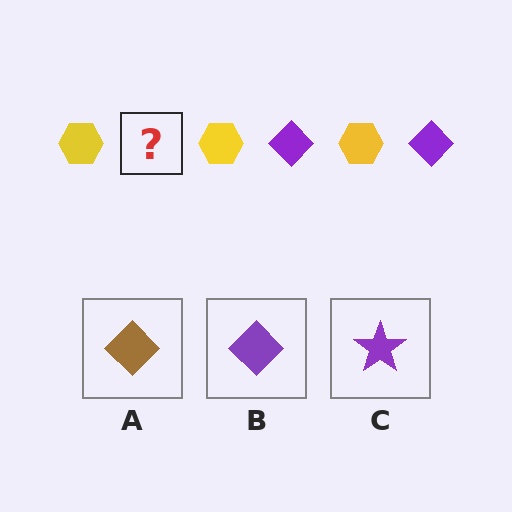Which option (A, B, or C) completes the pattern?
B.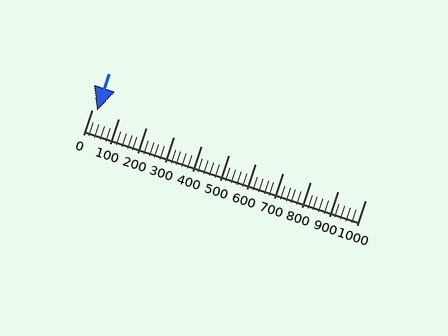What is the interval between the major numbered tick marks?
The major tick marks are spaced 100 units apart.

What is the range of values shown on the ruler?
The ruler shows values from 0 to 1000.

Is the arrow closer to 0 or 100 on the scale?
The arrow is closer to 0.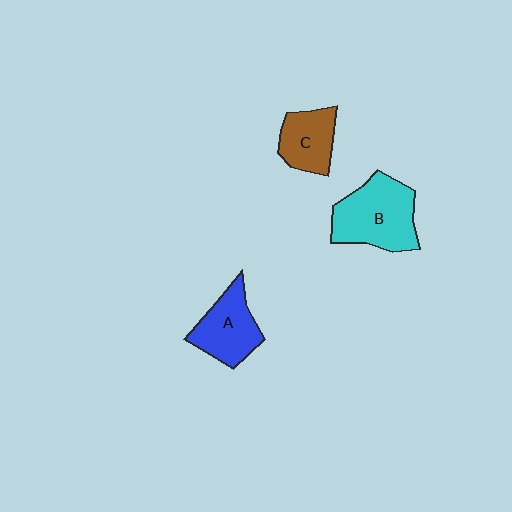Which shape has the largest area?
Shape B (cyan).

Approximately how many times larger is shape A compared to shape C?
Approximately 1.2 times.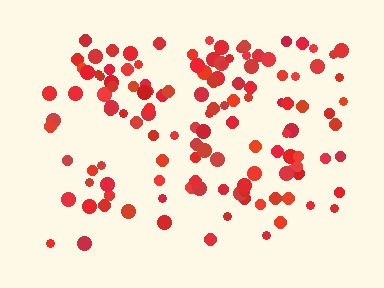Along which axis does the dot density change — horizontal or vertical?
Vertical.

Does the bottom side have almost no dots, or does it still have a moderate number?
Still a moderate number, just noticeably fewer than the top.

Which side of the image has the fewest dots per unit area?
The bottom.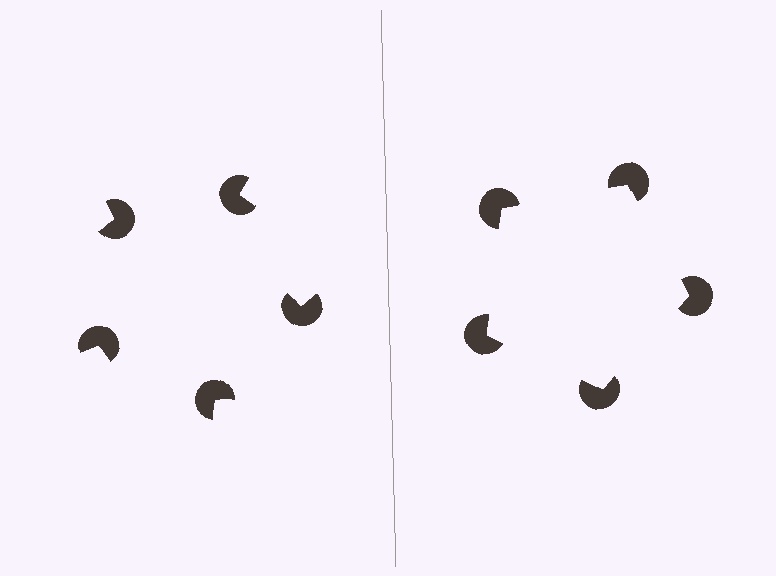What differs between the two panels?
The pac-man discs are positioned identically on both sides; only the wedge orientations differ. On the right they align to a pentagon; on the left they are misaligned.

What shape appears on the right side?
An illusory pentagon.